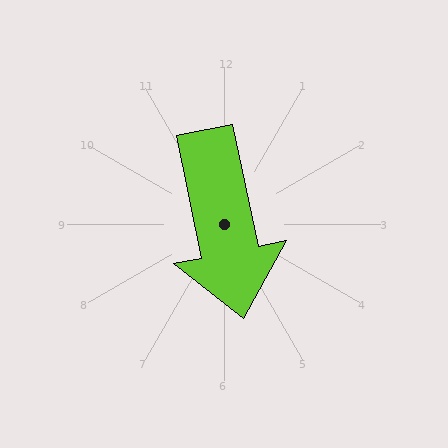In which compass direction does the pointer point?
South.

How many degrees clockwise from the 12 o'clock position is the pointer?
Approximately 168 degrees.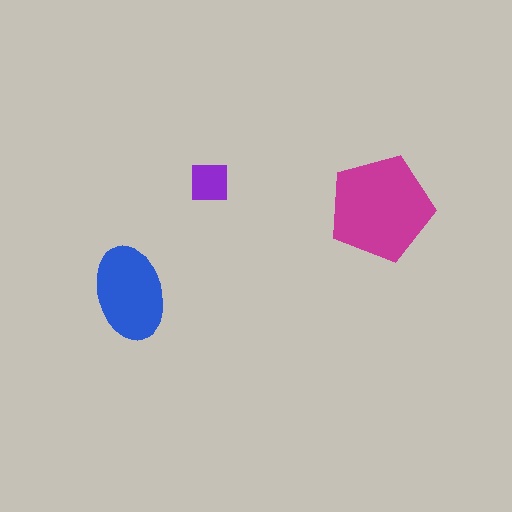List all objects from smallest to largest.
The purple square, the blue ellipse, the magenta pentagon.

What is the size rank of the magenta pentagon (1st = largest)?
1st.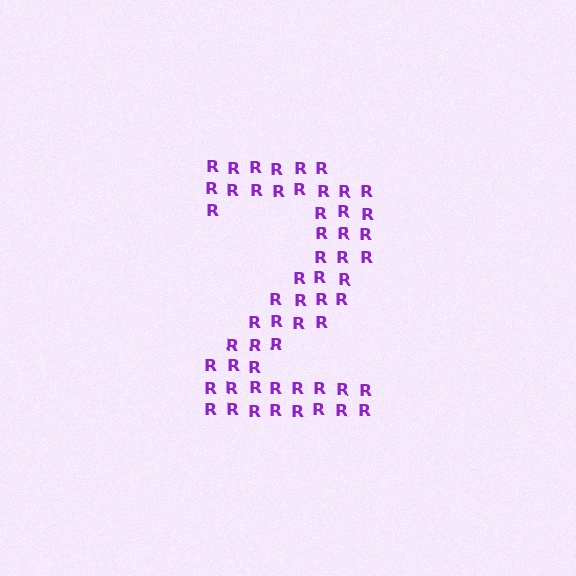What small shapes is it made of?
It is made of small letter R's.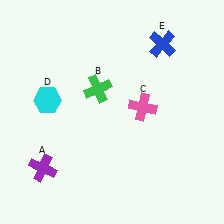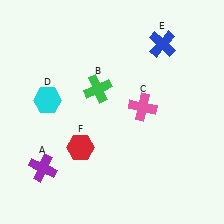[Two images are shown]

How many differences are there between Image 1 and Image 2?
There is 1 difference between the two images.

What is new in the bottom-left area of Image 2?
A red hexagon (F) was added in the bottom-left area of Image 2.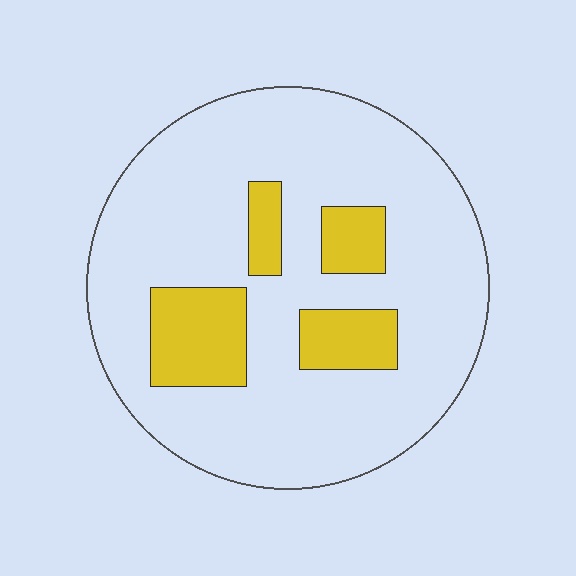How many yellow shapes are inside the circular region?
4.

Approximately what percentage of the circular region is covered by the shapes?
Approximately 20%.